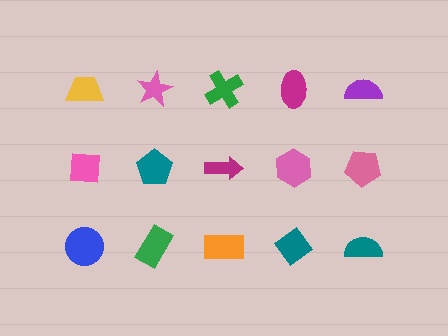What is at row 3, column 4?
A teal diamond.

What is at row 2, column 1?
A pink square.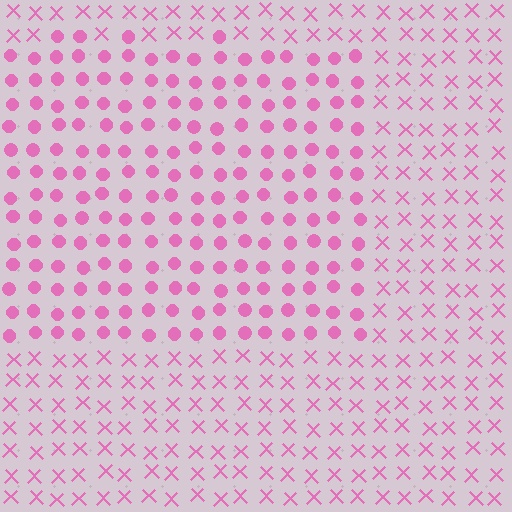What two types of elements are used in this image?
The image uses circles inside the rectangle region and X marks outside it.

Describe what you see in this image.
The image is filled with small pink elements arranged in a uniform grid. A rectangle-shaped region contains circles, while the surrounding area contains X marks. The boundary is defined purely by the change in element shape.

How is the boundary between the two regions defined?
The boundary is defined by a change in element shape: circles inside vs. X marks outside. All elements share the same color and spacing.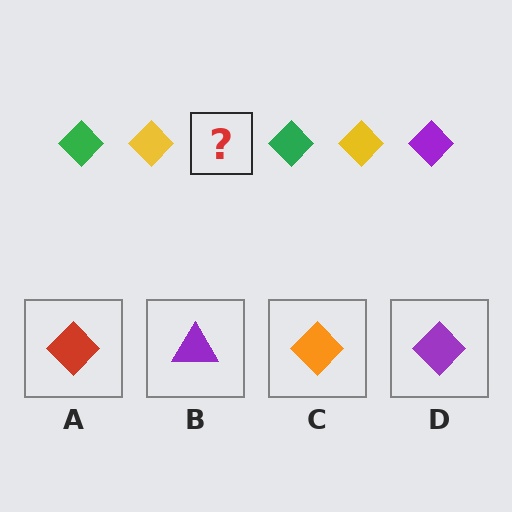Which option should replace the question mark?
Option D.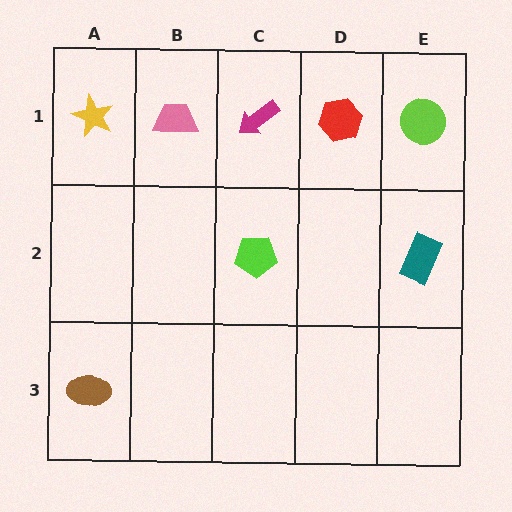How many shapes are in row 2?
2 shapes.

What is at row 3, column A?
A brown ellipse.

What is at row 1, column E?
A lime circle.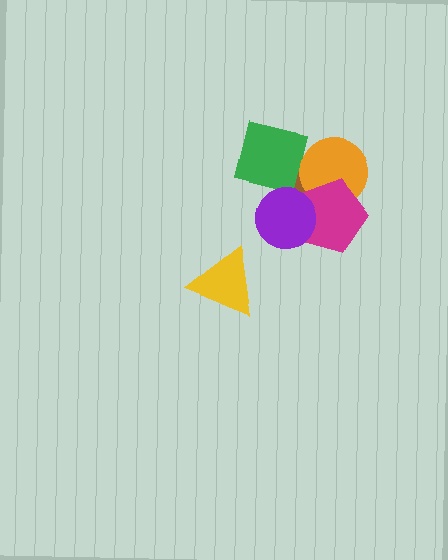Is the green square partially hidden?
Yes, it is partially covered by another shape.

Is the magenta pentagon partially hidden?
Yes, it is partially covered by another shape.